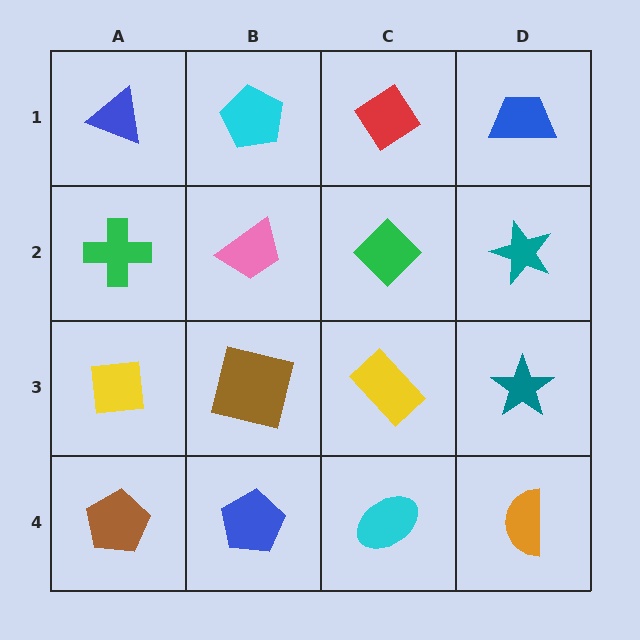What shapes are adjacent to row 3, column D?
A teal star (row 2, column D), an orange semicircle (row 4, column D), a yellow rectangle (row 3, column C).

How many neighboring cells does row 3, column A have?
3.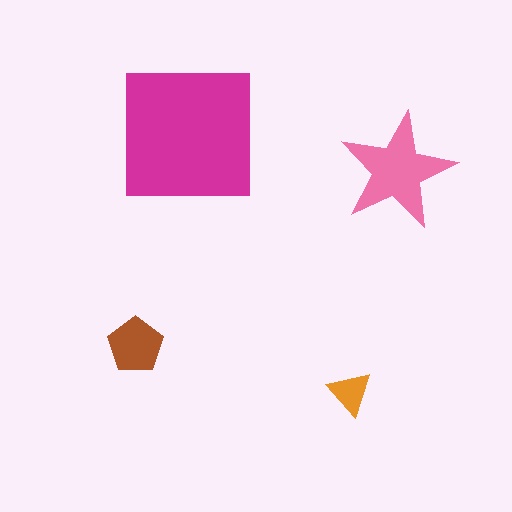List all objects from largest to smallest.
The magenta square, the pink star, the brown pentagon, the orange triangle.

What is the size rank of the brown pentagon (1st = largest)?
3rd.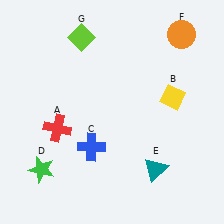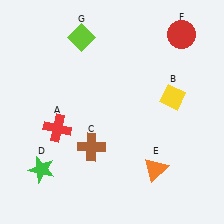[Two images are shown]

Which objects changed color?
C changed from blue to brown. E changed from teal to orange. F changed from orange to red.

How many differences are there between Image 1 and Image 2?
There are 3 differences between the two images.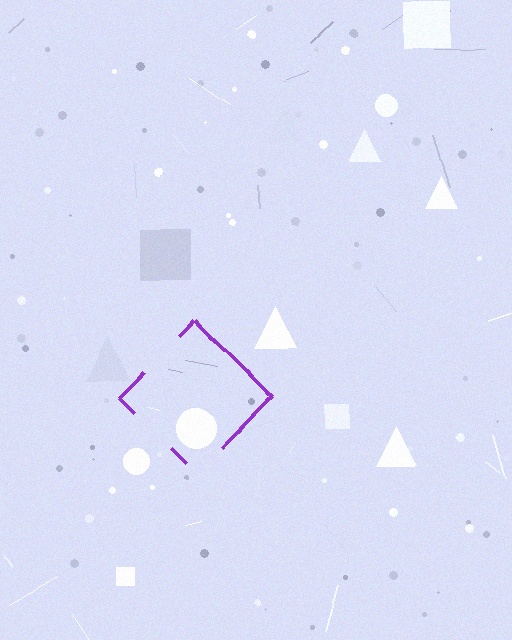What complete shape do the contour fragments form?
The contour fragments form a diamond.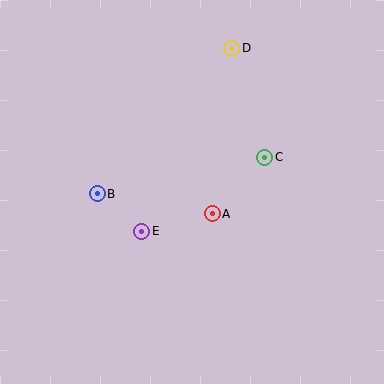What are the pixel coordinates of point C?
Point C is at (265, 157).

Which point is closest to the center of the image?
Point A at (212, 214) is closest to the center.